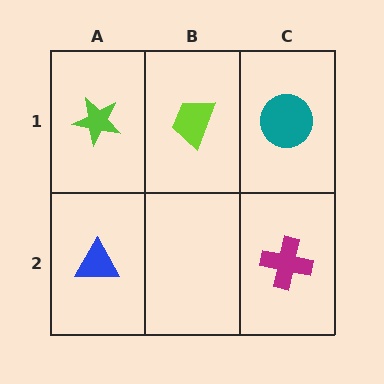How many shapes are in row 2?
2 shapes.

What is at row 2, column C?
A magenta cross.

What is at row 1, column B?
A lime trapezoid.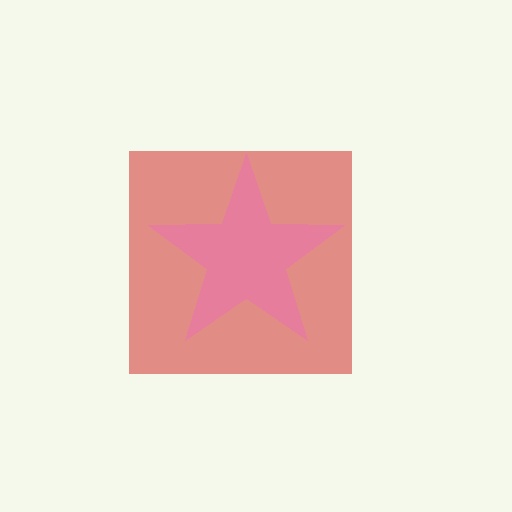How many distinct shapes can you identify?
There are 2 distinct shapes: a red square, a pink star.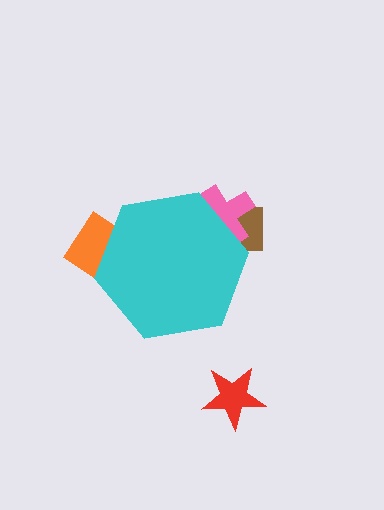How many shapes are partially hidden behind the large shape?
3 shapes are partially hidden.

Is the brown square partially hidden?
Yes, the brown square is partially hidden behind the cyan hexagon.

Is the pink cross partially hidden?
Yes, the pink cross is partially hidden behind the cyan hexagon.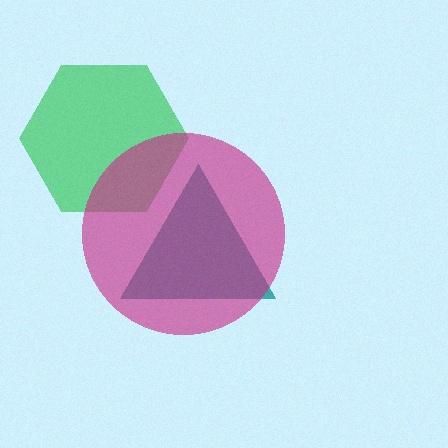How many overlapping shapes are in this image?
There are 3 overlapping shapes in the image.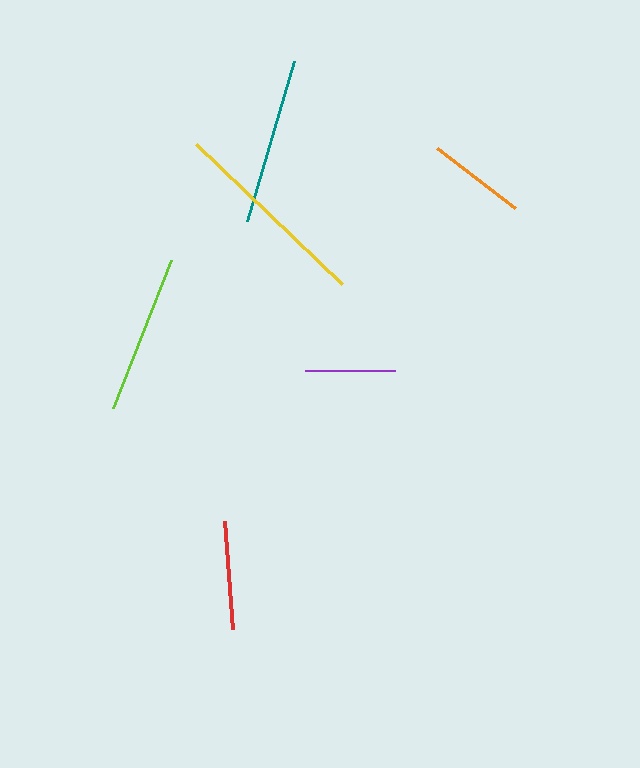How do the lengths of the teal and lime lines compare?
The teal and lime lines are approximately the same length.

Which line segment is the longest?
The yellow line is the longest at approximately 202 pixels.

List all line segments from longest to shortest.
From longest to shortest: yellow, teal, lime, red, orange, purple.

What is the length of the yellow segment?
The yellow segment is approximately 202 pixels long.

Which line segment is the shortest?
The purple line is the shortest at approximately 90 pixels.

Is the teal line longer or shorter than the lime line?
The teal line is longer than the lime line.